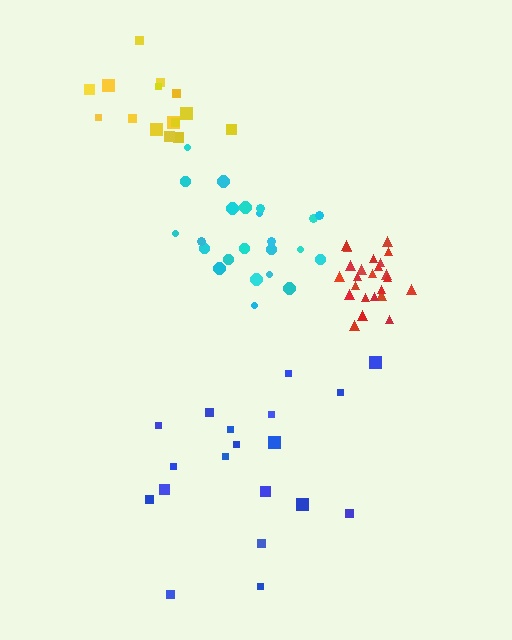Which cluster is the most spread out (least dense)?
Blue.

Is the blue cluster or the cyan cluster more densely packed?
Cyan.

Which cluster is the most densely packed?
Red.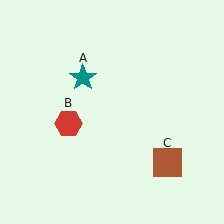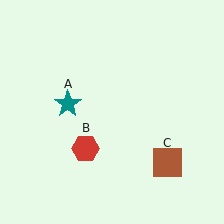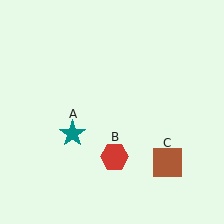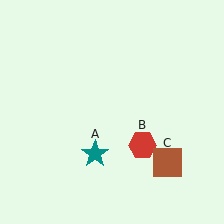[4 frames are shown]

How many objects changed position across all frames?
2 objects changed position: teal star (object A), red hexagon (object B).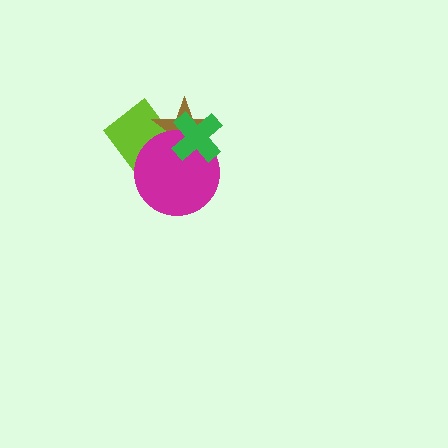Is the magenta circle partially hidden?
Yes, it is partially covered by another shape.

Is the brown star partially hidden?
Yes, it is partially covered by another shape.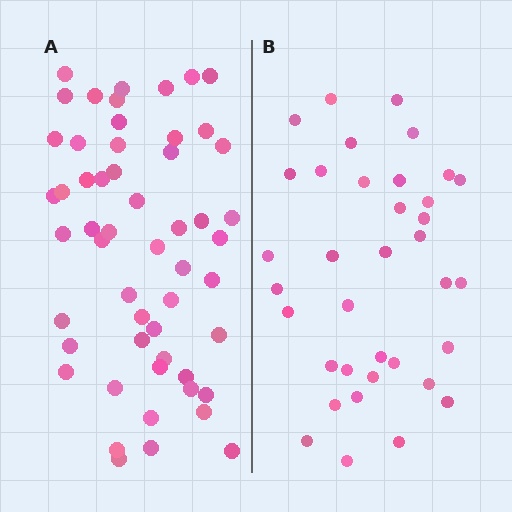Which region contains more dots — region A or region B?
Region A (the left region) has more dots.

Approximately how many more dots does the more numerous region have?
Region A has approximately 20 more dots than region B.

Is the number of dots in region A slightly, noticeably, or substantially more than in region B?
Region A has substantially more. The ratio is roughly 1.5 to 1.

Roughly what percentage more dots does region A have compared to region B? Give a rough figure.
About 50% more.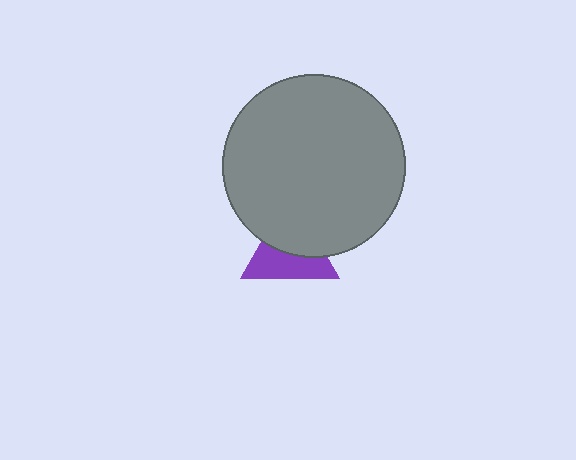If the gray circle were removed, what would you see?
You would see the complete purple triangle.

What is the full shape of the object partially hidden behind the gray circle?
The partially hidden object is a purple triangle.